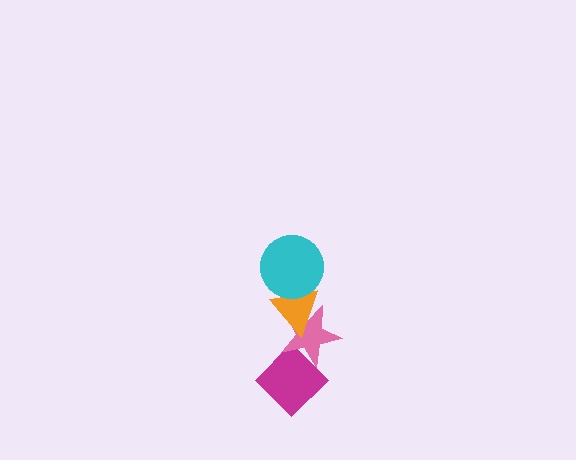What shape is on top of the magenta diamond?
The pink star is on top of the magenta diamond.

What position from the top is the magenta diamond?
The magenta diamond is 4th from the top.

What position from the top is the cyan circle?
The cyan circle is 1st from the top.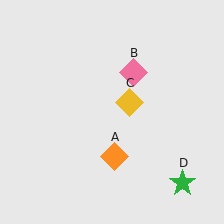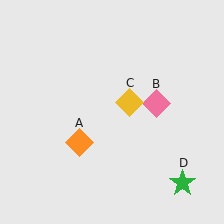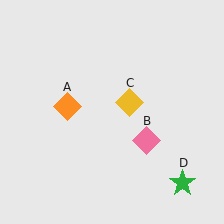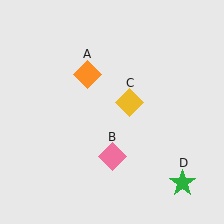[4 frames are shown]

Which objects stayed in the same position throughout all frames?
Yellow diamond (object C) and green star (object D) remained stationary.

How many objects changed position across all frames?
2 objects changed position: orange diamond (object A), pink diamond (object B).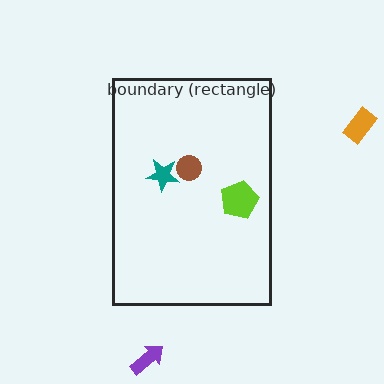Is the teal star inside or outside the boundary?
Inside.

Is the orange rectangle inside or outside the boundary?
Outside.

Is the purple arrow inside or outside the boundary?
Outside.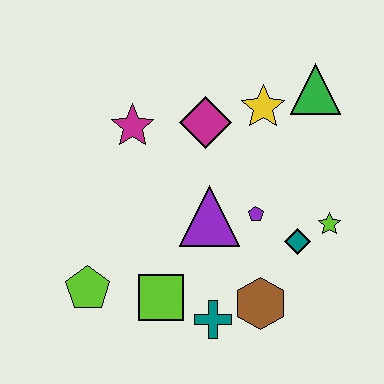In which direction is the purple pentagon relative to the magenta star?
The purple pentagon is to the right of the magenta star.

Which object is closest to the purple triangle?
The purple pentagon is closest to the purple triangle.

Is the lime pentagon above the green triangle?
No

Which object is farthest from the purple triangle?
The green triangle is farthest from the purple triangle.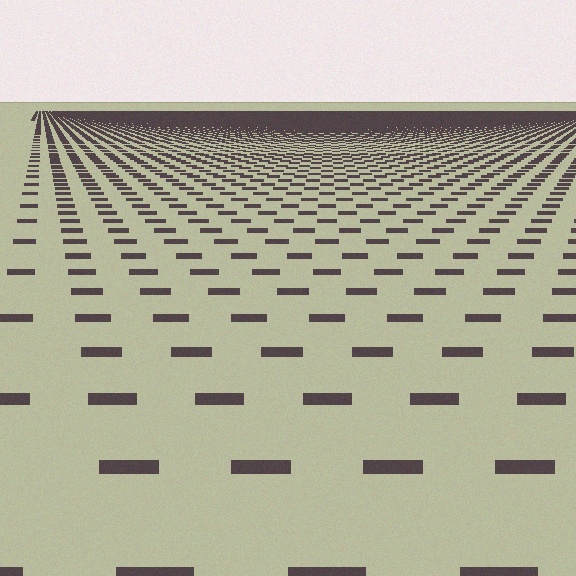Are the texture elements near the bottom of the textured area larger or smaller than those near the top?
Larger. Near the bottom, elements are closer to the viewer and appear at a bigger on-screen size.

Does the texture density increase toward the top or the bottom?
Density increases toward the top.